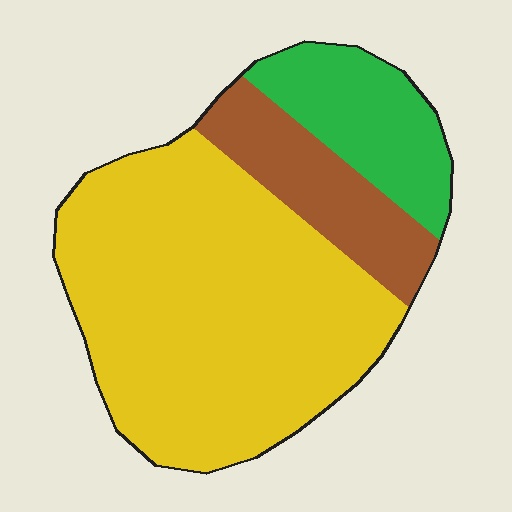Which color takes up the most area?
Yellow, at roughly 65%.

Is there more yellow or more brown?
Yellow.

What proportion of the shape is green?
Green covers 17% of the shape.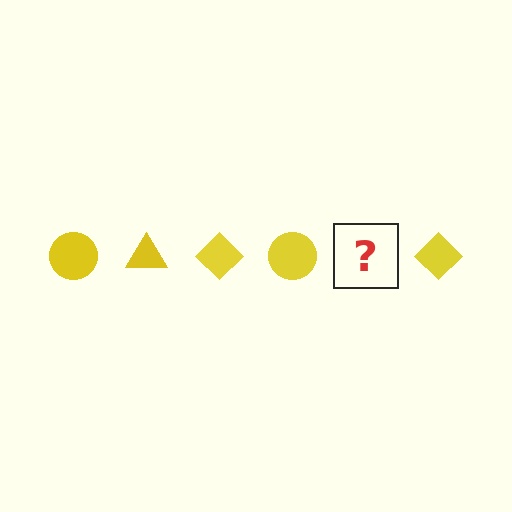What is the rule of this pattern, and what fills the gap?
The rule is that the pattern cycles through circle, triangle, diamond shapes in yellow. The gap should be filled with a yellow triangle.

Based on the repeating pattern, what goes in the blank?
The blank should be a yellow triangle.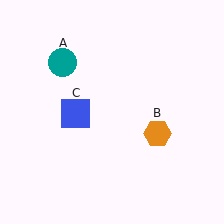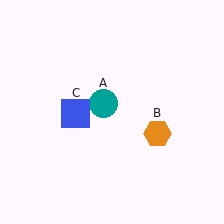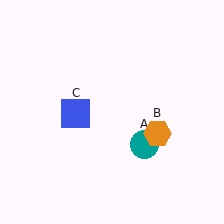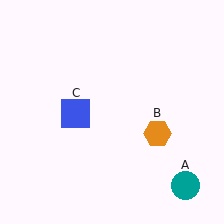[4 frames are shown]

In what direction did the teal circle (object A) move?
The teal circle (object A) moved down and to the right.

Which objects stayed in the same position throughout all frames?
Orange hexagon (object B) and blue square (object C) remained stationary.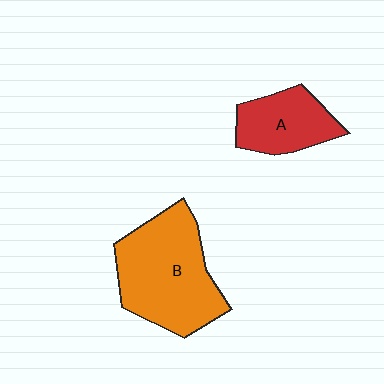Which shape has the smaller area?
Shape A (red).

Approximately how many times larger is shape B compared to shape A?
Approximately 1.9 times.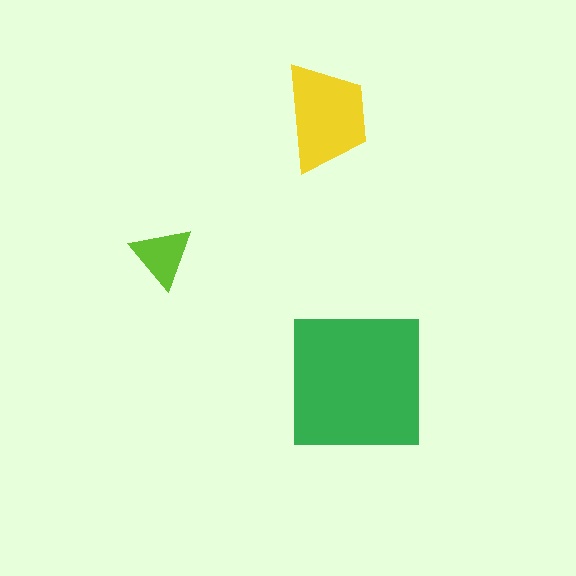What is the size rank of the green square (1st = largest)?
1st.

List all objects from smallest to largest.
The lime triangle, the yellow trapezoid, the green square.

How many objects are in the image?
There are 3 objects in the image.